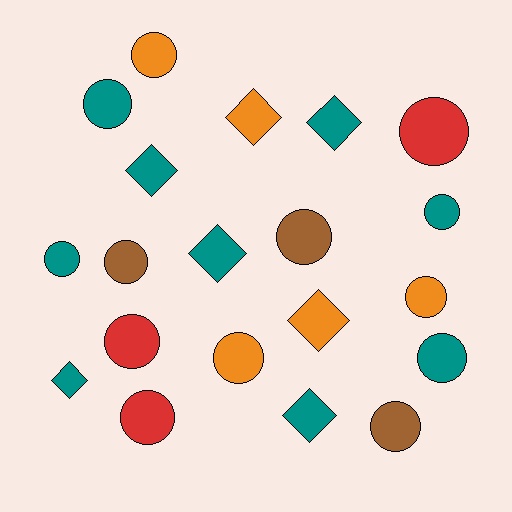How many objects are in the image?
There are 20 objects.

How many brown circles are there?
There are 3 brown circles.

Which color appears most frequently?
Teal, with 9 objects.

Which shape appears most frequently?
Circle, with 13 objects.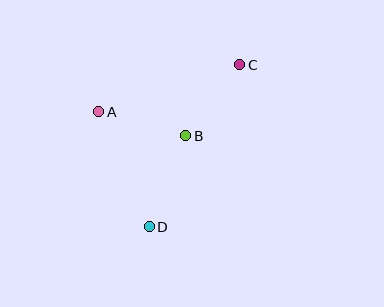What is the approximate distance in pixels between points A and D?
The distance between A and D is approximately 125 pixels.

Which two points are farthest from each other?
Points C and D are farthest from each other.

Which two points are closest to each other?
Points B and C are closest to each other.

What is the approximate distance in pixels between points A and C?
The distance between A and C is approximately 148 pixels.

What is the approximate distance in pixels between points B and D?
The distance between B and D is approximately 98 pixels.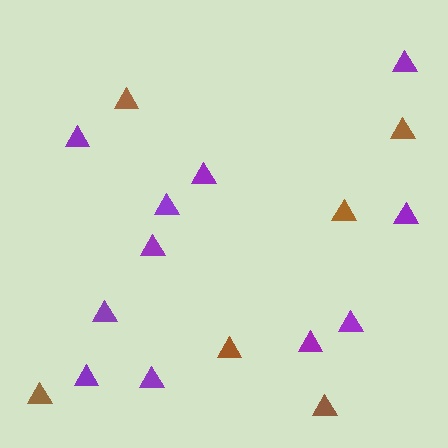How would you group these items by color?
There are 2 groups: one group of purple triangles (11) and one group of brown triangles (6).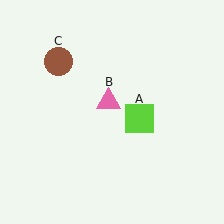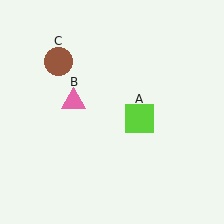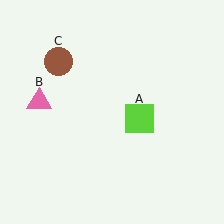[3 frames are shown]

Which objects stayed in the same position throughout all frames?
Lime square (object A) and brown circle (object C) remained stationary.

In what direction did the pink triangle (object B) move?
The pink triangle (object B) moved left.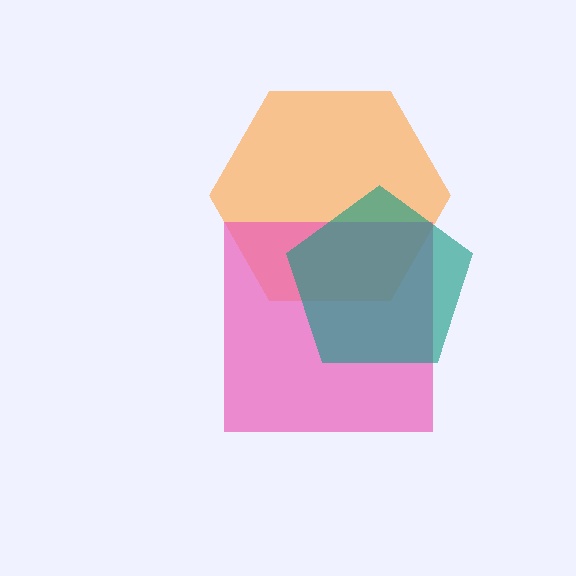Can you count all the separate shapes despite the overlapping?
Yes, there are 3 separate shapes.